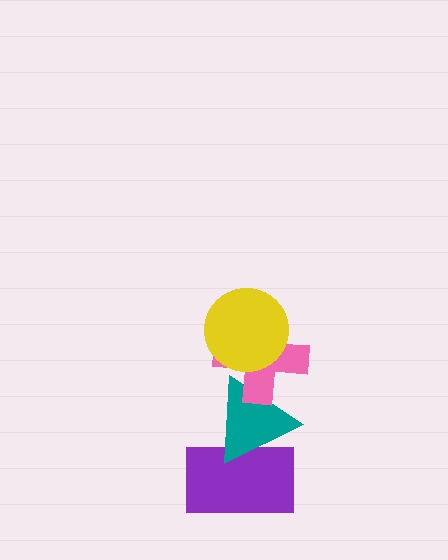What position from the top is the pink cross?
The pink cross is 2nd from the top.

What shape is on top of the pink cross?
The yellow circle is on top of the pink cross.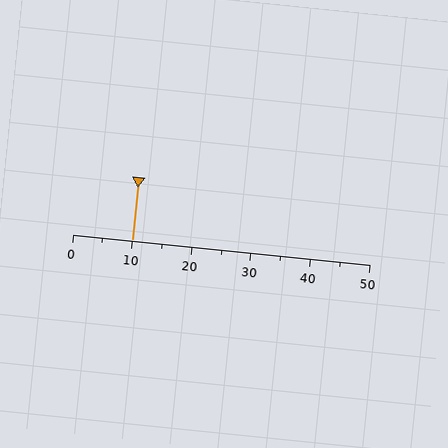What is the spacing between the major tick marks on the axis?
The major ticks are spaced 10 apart.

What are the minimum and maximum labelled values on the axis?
The axis runs from 0 to 50.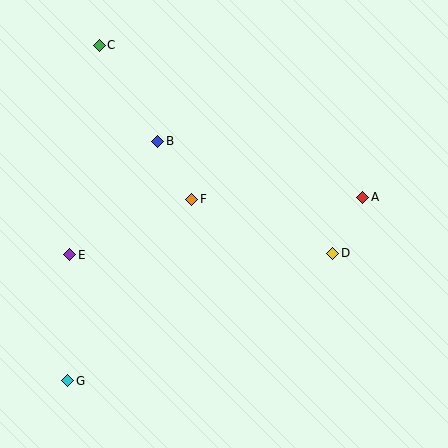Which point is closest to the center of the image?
Point F at (192, 199) is closest to the center.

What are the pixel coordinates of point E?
Point E is at (70, 255).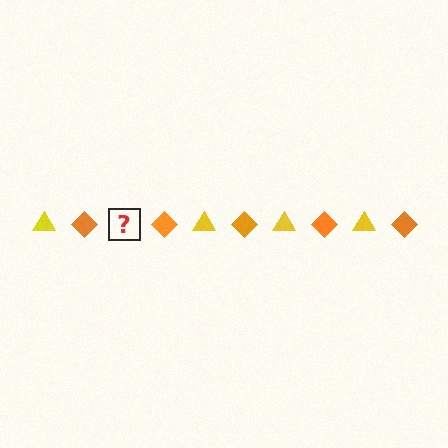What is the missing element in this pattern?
The missing element is a yellow triangle.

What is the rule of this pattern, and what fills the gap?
The rule is that the pattern alternates between yellow triangle and orange diamond. The gap should be filled with a yellow triangle.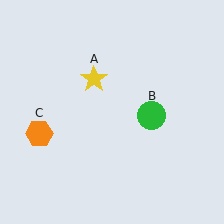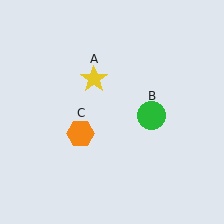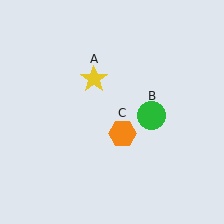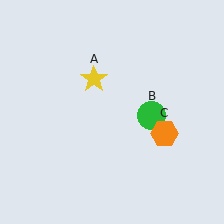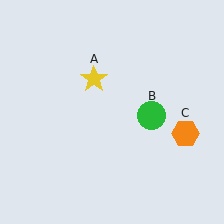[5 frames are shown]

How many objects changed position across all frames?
1 object changed position: orange hexagon (object C).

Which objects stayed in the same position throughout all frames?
Yellow star (object A) and green circle (object B) remained stationary.